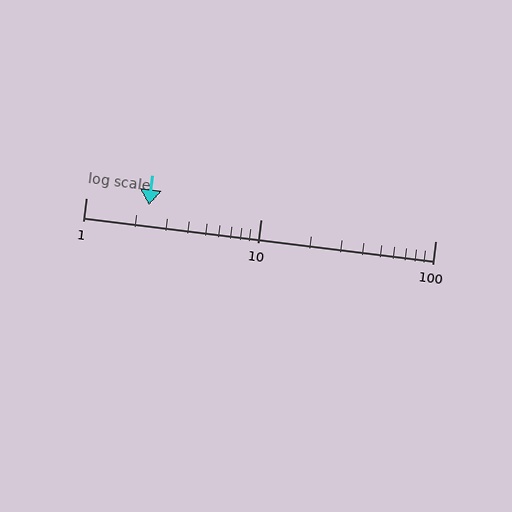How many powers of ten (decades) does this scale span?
The scale spans 2 decades, from 1 to 100.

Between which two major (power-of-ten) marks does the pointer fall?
The pointer is between 1 and 10.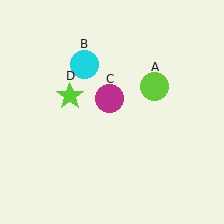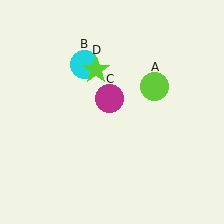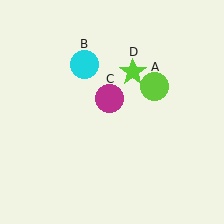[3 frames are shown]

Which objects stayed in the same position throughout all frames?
Lime circle (object A) and cyan circle (object B) and magenta circle (object C) remained stationary.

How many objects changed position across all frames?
1 object changed position: lime star (object D).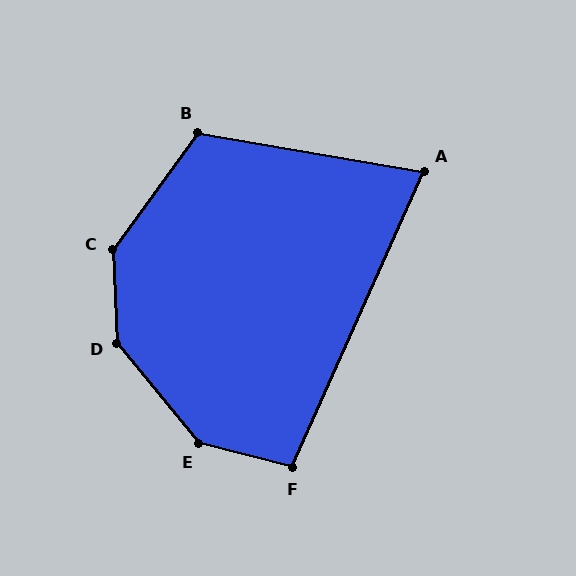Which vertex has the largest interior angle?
D, at approximately 144 degrees.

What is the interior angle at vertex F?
Approximately 100 degrees (obtuse).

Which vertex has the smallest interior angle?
A, at approximately 75 degrees.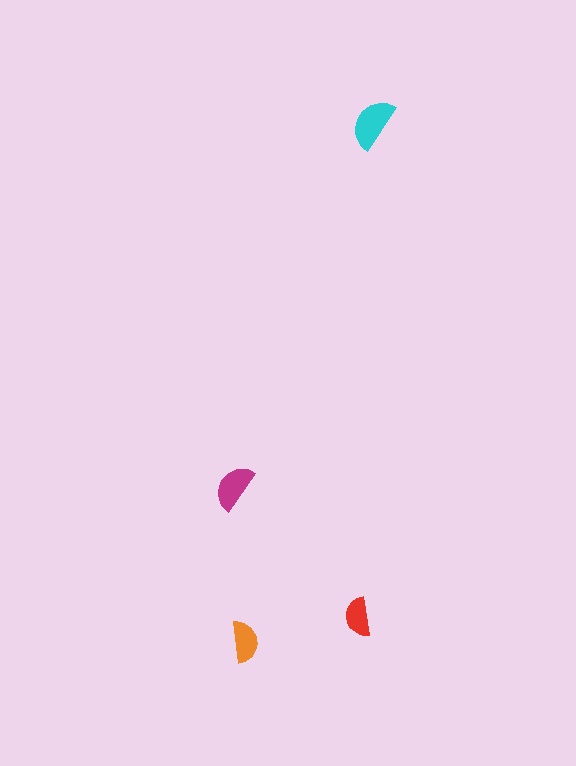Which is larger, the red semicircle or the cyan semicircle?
The cyan one.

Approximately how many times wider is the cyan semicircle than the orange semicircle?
About 1.5 times wider.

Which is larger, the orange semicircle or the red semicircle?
The orange one.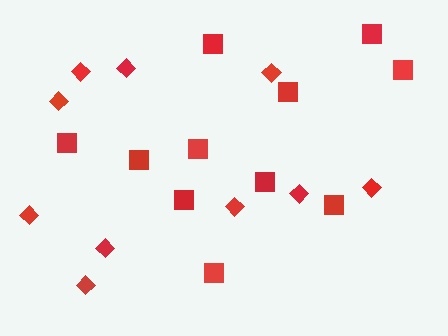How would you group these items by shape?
There are 2 groups: one group of diamonds (10) and one group of squares (11).